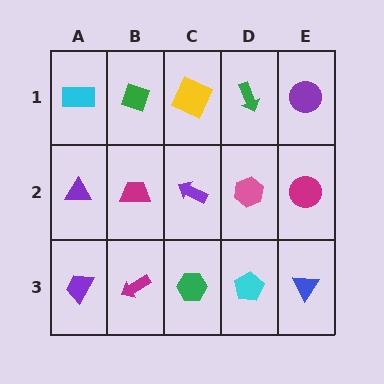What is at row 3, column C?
A green hexagon.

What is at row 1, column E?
A purple circle.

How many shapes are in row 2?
5 shapes.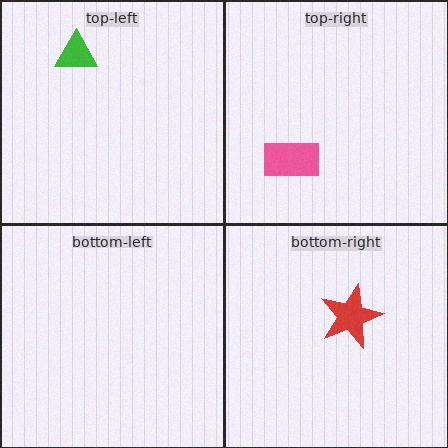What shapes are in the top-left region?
The green triangle.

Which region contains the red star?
The bottom-right region.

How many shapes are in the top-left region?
1.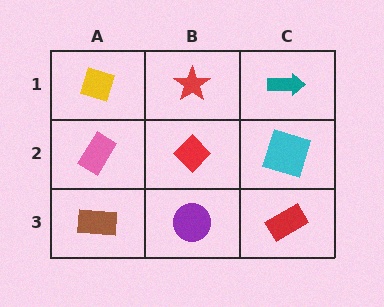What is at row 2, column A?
A pink rectangle.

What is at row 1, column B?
A red star.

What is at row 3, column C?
A red rectangle.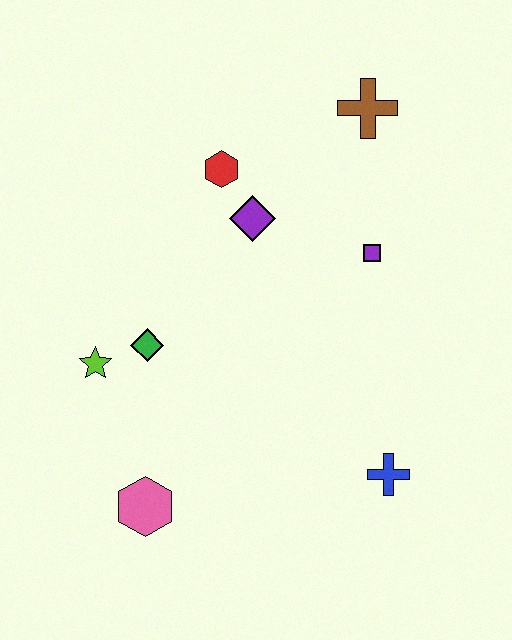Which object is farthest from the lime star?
The brown cross is farthest from the lime star.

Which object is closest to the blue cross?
The purple square is closest to the blue cross.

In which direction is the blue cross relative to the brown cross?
The blue cross is below the brown cross.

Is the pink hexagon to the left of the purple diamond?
Yes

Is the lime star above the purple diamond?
No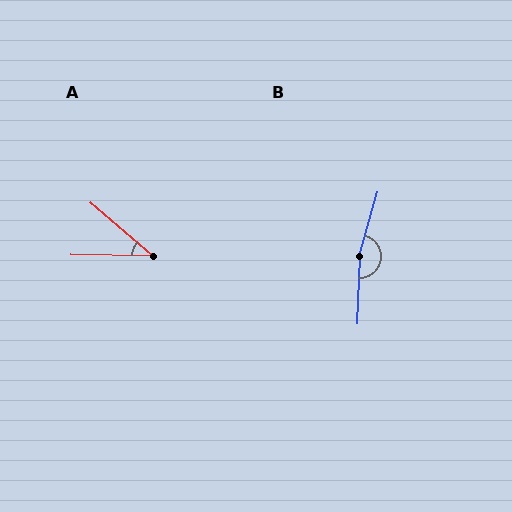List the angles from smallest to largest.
A (39°), B (166°).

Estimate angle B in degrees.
Approximately 166 degrees.